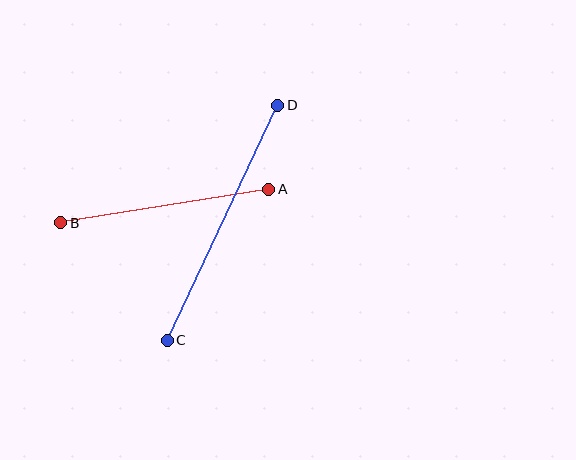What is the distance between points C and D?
The distance is approximately 260 pixels.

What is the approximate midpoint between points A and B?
The midpoint is at approximately (165, 206) pixels.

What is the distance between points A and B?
The distance is approximately 211 pixels.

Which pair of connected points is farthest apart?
Points C and D are farthest apart.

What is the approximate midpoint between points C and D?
The midpoint is at approximately (222, 223) pixels.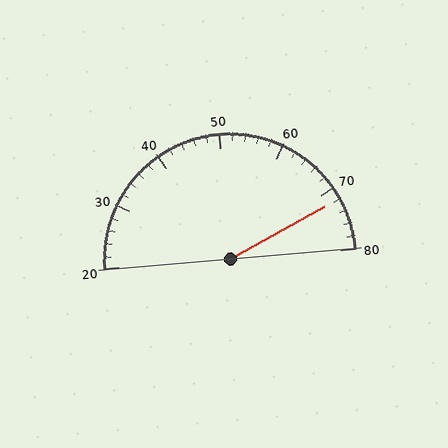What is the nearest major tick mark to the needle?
The nearest major tick mark is 70.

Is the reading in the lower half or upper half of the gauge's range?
The reading is in the upper half of the range (20 to 80).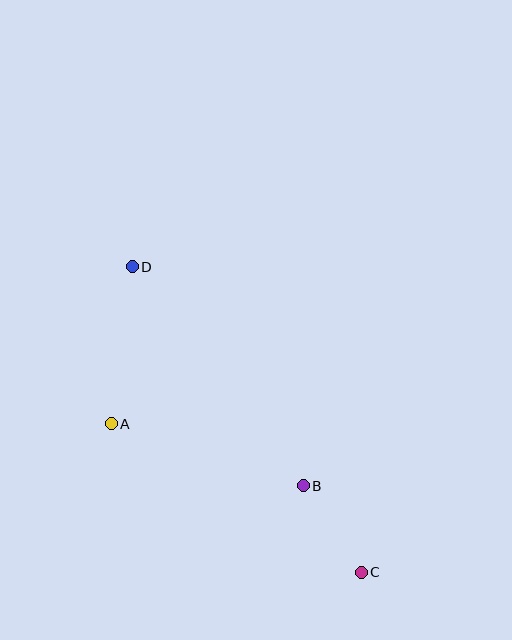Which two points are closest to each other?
Points B and C are closest to each other.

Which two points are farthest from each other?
Points C and D are farthest from each other.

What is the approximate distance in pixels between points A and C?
The distance between A and C is approximately 290 pixels.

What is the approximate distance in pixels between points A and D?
The distance between A and D is approximately 159 pixels.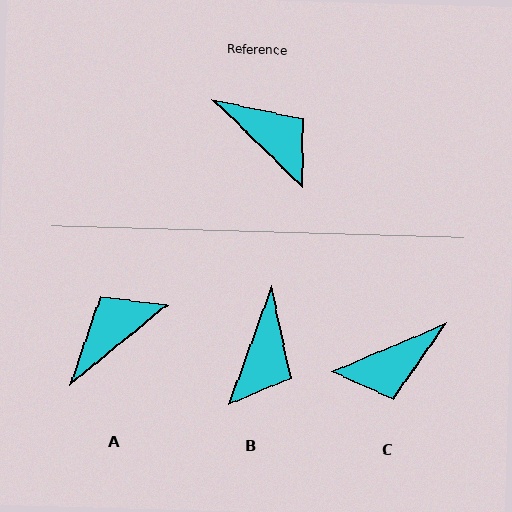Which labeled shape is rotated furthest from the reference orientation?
C, about 113 degrees away.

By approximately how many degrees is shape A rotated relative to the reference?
Approximately 84 degrees counter-clockwise.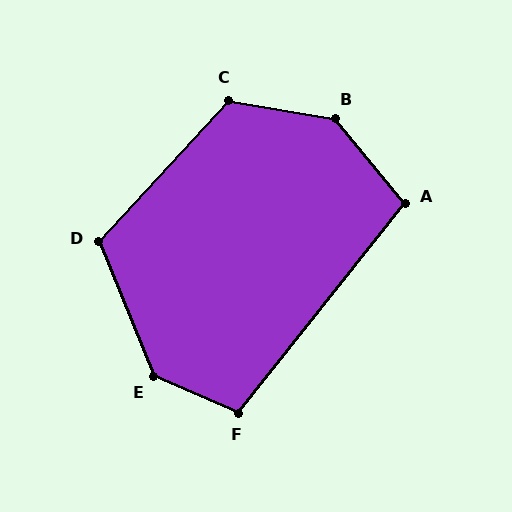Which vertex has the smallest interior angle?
A, at approximately 102 degrees.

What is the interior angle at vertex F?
Approximately 105 degrees (obtuse).